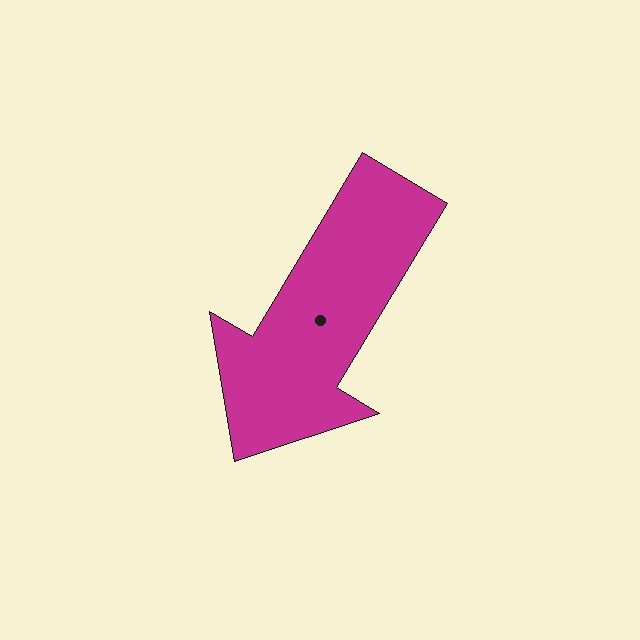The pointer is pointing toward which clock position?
Roughly 7 o'clock.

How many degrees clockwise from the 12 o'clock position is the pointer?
Approximately 211 degrees.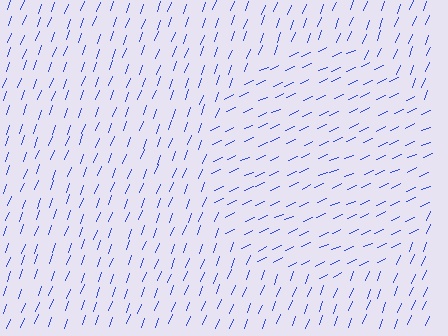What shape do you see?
I see a circle.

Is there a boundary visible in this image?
Yes, there is a texture boundary formed by a change in line orientation.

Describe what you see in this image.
The image is filled with small blue line segments. A circle region in the image has lines oriented differently from the surrounding lines, creating a visible texture boundary.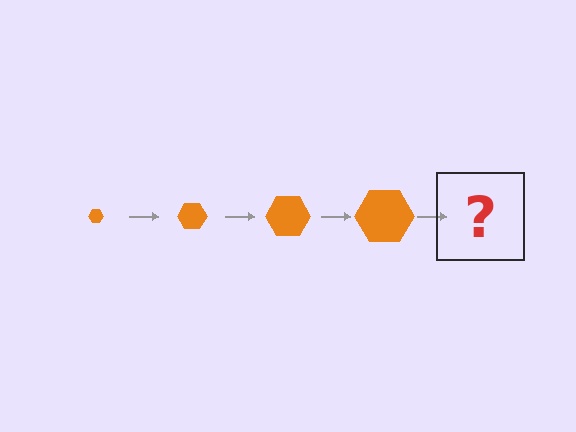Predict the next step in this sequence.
The next step is an orange hexagon, larger than the previous one.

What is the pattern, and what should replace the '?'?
The pattern is that the hexagon gets progressively larger each step. The '?' should be an orange hexagon, larger than the previous one.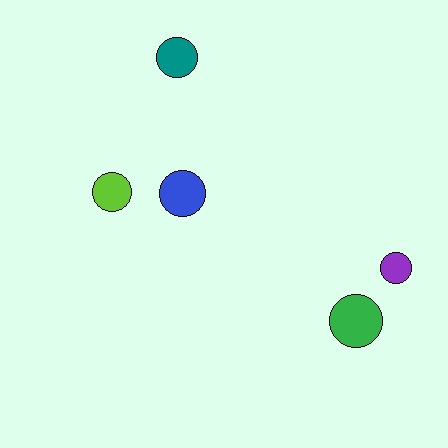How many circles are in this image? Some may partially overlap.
There are 5 circles.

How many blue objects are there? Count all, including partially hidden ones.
There is 1 blue object.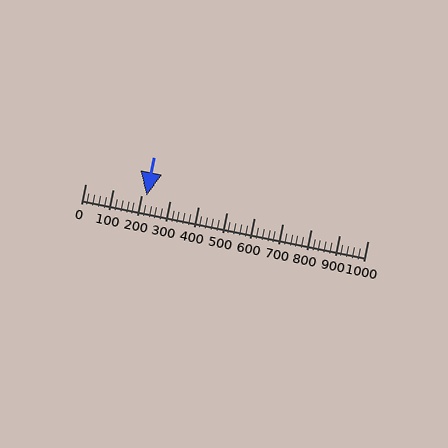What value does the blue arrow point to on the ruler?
The blue arrow points to approximately 219.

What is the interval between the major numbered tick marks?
The major tick marks are spaced 100 units apart.